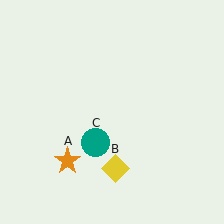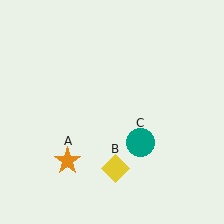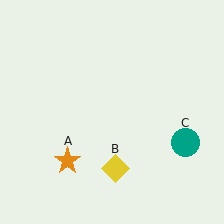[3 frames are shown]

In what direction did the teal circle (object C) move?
The teal circle (object C) moved right.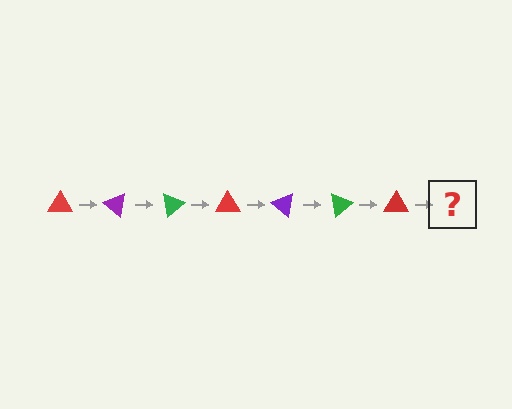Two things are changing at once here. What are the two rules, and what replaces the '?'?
The two rules are that it rotates 40 degrees each step and the color cycles through red, purple, and green. The '?' should be a purple triangle, rotated 280 degrees from the start.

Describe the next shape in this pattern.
It should be a purple triangle, rotated 280 degrees from the start.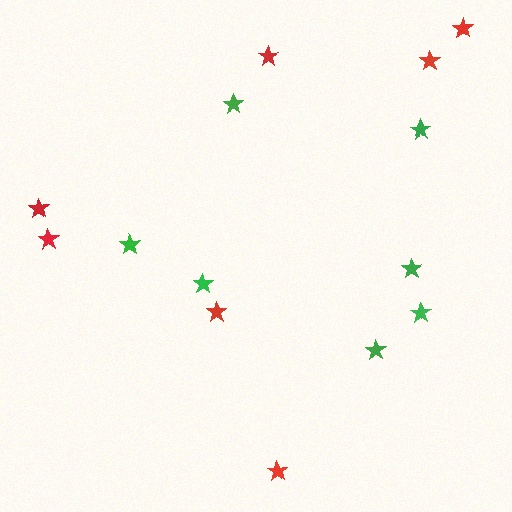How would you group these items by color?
There are 2 groups: one group of red stars (7) and one group of green stars (7).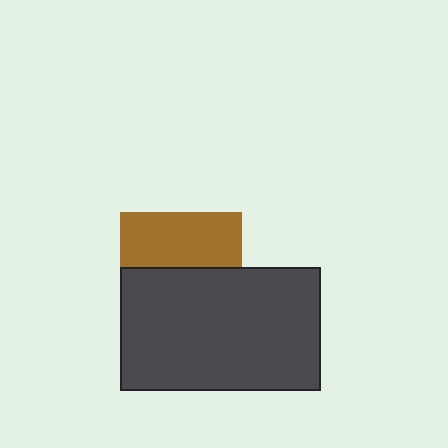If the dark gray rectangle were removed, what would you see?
You would see the complete brown square.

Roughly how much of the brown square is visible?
About half of it is visible (roughly 46%).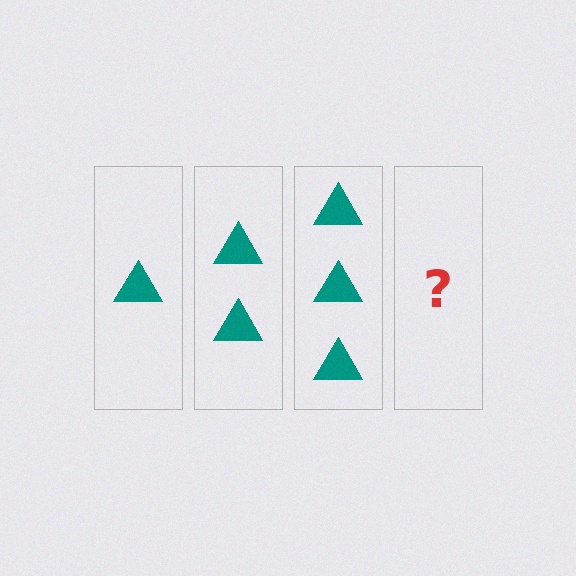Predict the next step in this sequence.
The next step is 4 triangles.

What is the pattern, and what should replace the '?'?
The pattern is that each step adds one more triangle. The '?' should be 4 triangles.